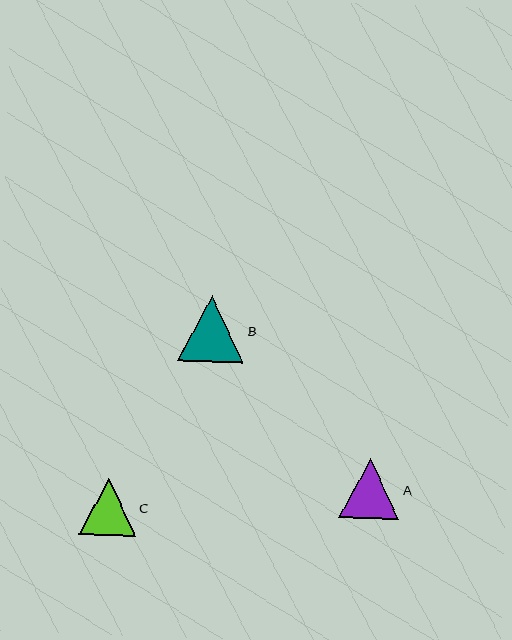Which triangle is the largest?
Triangle B is the largest with a size of approximately 66 pixels.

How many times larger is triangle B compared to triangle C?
Triangle B is approximately 1.2 times the size of triangle C.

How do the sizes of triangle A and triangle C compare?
Triangle A and triangle C are approximately the same size.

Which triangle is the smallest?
Triangle C is the smallest with a size of approximately 57 pixels.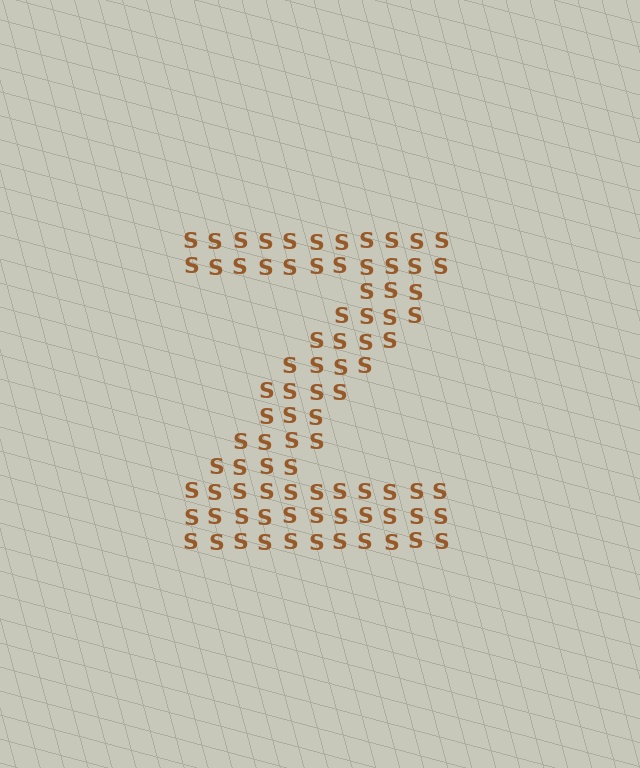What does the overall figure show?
The overall figure shows the letter Z.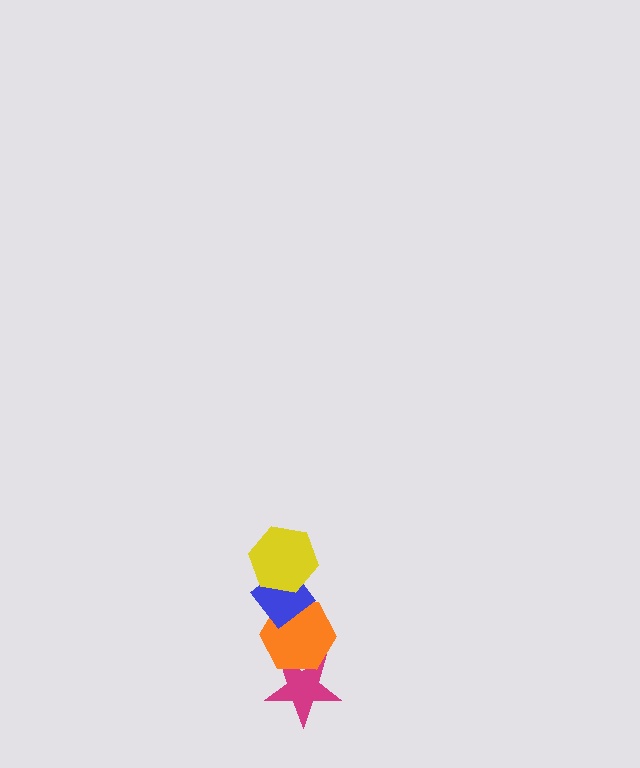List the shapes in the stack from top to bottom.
From top to bottom: the yellow hexagon, the blue diamond, the orange hexagon, the magenta star.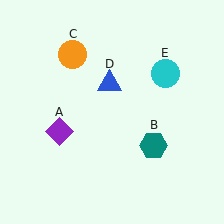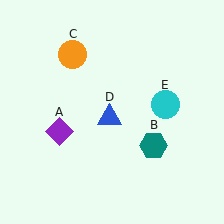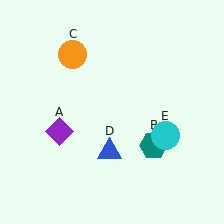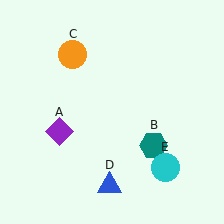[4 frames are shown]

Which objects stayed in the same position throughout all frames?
Purple diamond (object A) and teal hexagon (object B) and orange circle (object C) remained stationary.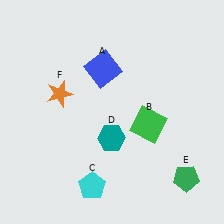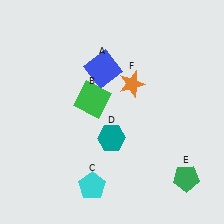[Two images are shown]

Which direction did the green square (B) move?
The green square (B) moved left.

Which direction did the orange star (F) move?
The orange star (F) moved right.